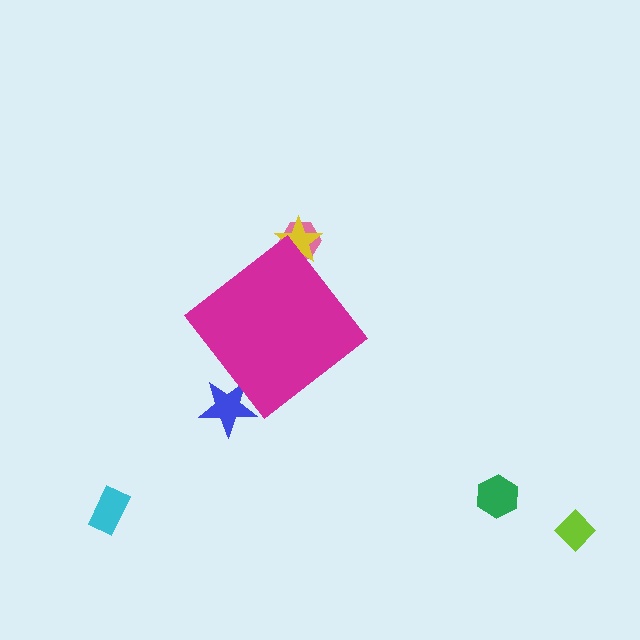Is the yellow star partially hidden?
Yes, the yellow star is partially hidden behind the magenta diamond.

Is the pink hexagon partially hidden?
Yes, the pink hexagon is partially hidden behind the magenta diamond.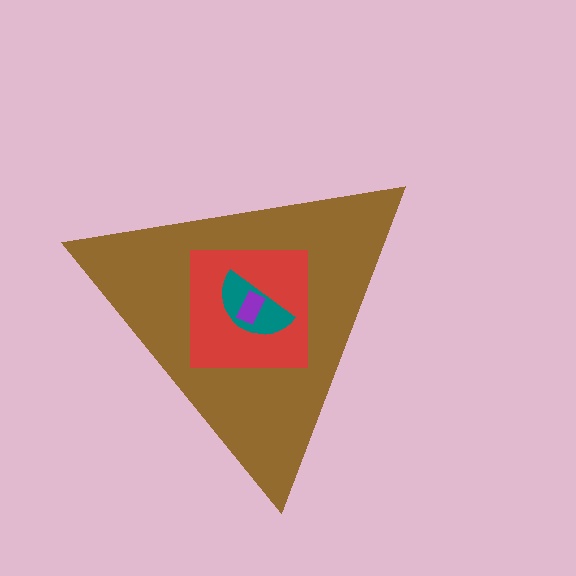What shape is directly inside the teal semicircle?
The purple rectangle.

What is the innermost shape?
The purple rectangle.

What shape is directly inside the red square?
The teal semicircle.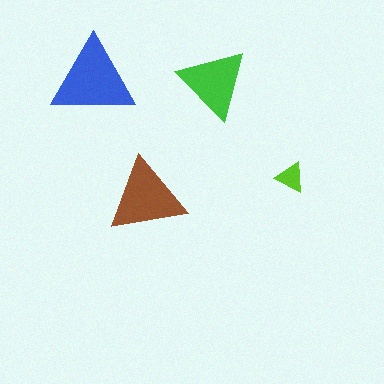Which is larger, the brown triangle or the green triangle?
The brown one.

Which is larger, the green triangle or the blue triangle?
The blue one.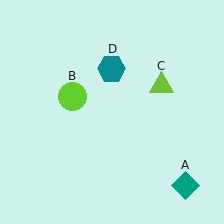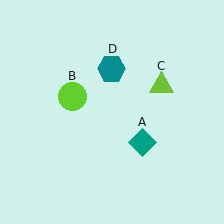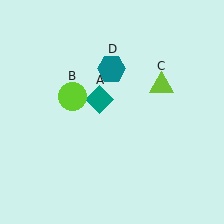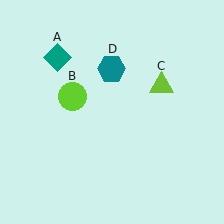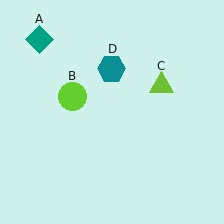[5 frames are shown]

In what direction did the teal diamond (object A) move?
The teal diamond (object A) moved up and to the left.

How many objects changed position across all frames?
1 object changed position: teal diamond (object A).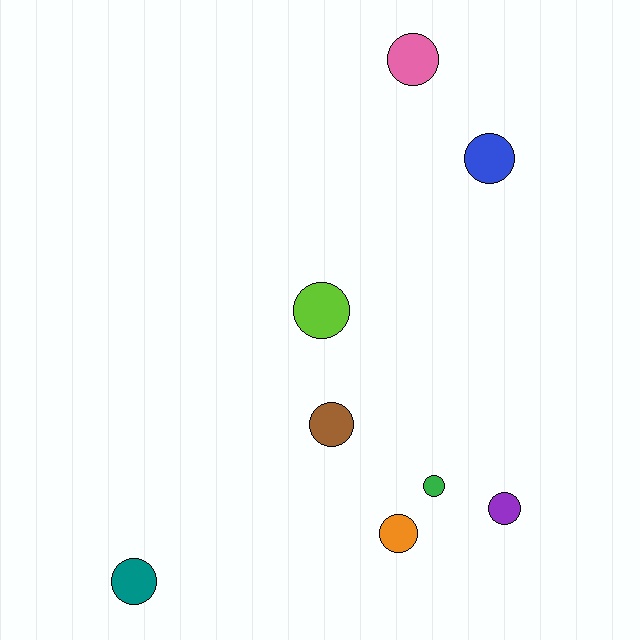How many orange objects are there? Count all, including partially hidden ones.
There is 1 orange object.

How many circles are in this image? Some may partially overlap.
There are 8 circles.